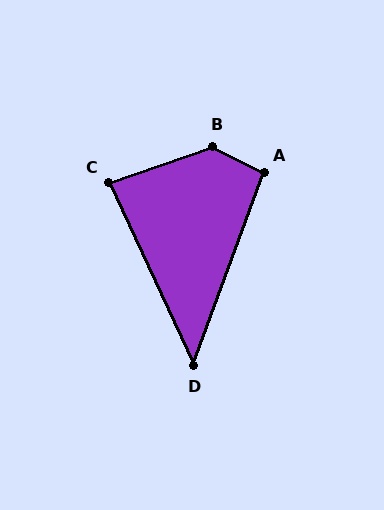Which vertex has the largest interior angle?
B, at approximately 135 degrees.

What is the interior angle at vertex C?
Approximately 84 degrees (acute).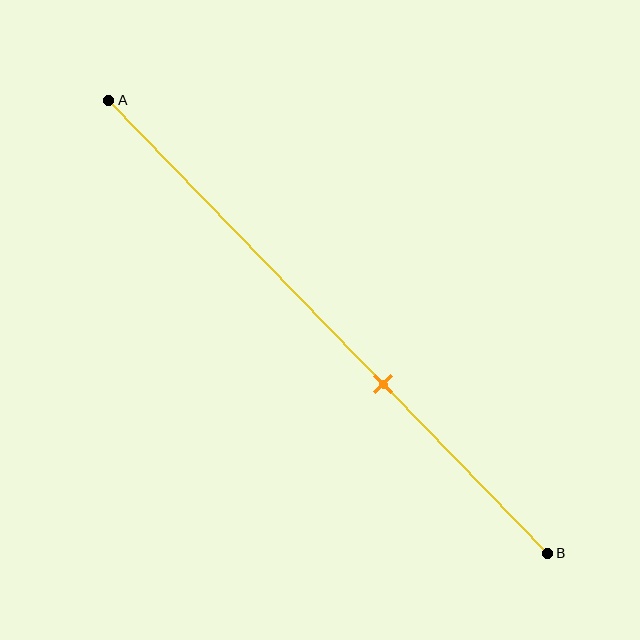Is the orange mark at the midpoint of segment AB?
No, the mark is at about 65% from A, not at the 50% midpoint.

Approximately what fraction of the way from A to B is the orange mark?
The orange mark is approximately 65% of the way from A to B.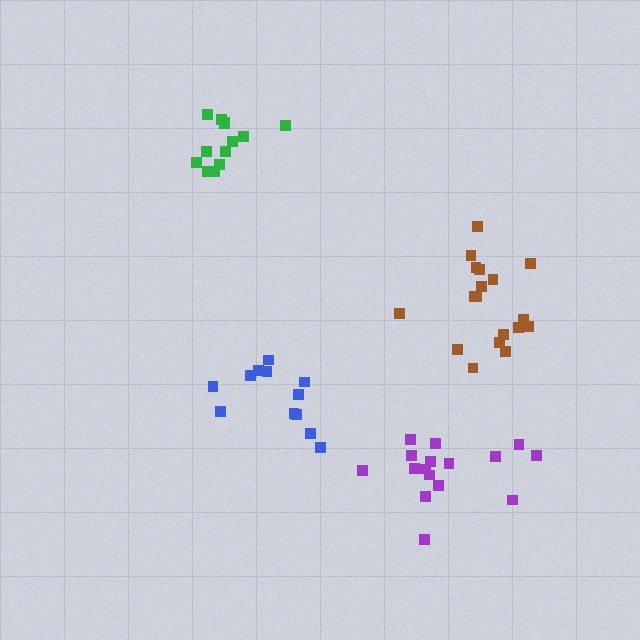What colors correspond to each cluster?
The clusters are colored: blue, green, brown, purple.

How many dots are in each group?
Group 1: 12 dots, Group 2: 13 dots, Group 3: 18 dots, Group 4: 16 dots (59 total).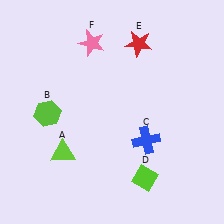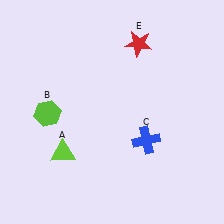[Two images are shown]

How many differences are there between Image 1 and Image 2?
There are 2 differences between the two images.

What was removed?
The pink star (F), the lime diamond (D) were removed in Image 2.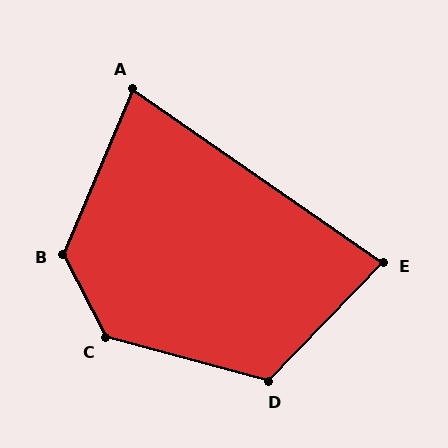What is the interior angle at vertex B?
Approximately 130 degrees (obtuse).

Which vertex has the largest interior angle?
C, at approximately 132 degrees.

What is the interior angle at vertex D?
Approximately 119 degrees (obtuse).